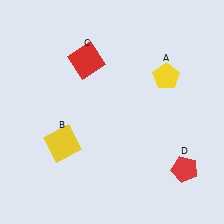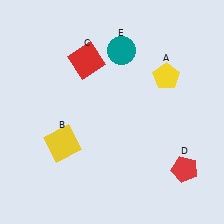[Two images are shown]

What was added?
A teal circle (E) was added in Image 2.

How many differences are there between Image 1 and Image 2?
There is 1 difference between the two images.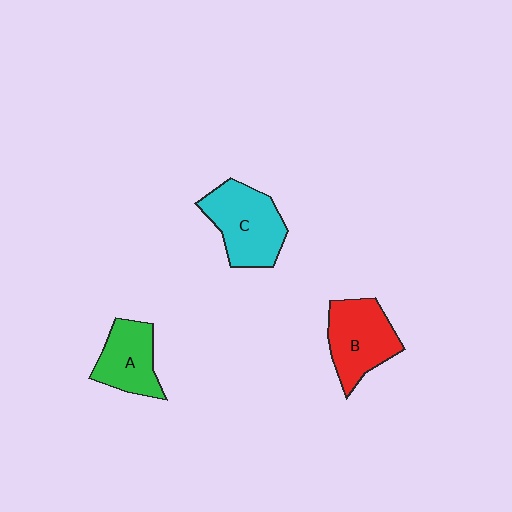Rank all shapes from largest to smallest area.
From largest to smallest: C (cyan), B (red), A (green).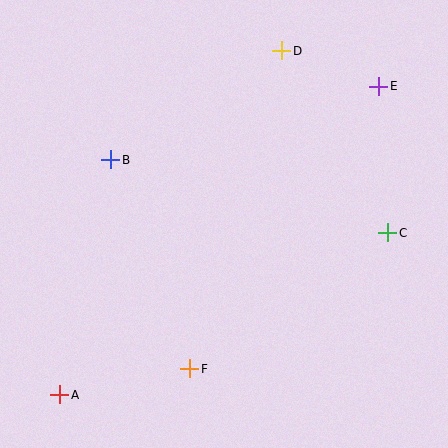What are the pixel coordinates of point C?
Point C is at (388, 233).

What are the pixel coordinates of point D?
Point D is at (282, 51).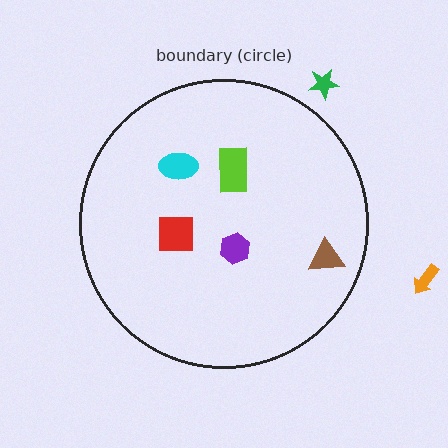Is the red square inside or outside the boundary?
Inside.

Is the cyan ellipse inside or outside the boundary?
Inside.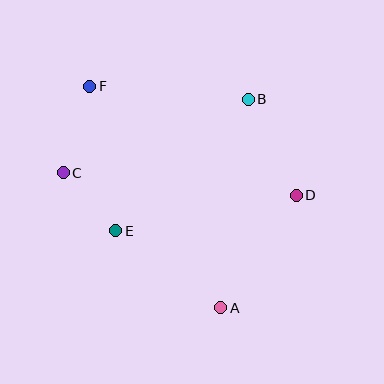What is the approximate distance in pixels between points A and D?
The distance between A and D is approximately 136 pixels.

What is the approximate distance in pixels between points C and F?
The distance between C and F is approximately 90 pixels.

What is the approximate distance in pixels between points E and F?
The distance between E and F is approximately 146 pixels.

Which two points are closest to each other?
Points C and E are closest to each other.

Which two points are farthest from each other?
Points A and F are farthest from each other.